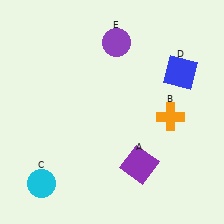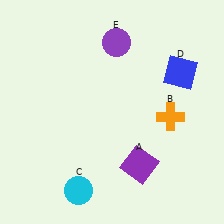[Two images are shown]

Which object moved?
The cyan circle (C) moved right.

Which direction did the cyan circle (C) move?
The cyan circle (C) moved right.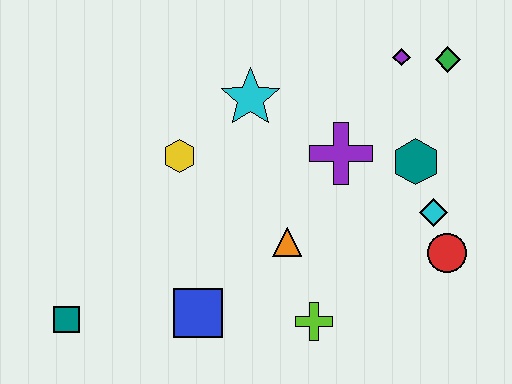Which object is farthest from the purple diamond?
The teal square is farthest from the purple diamond.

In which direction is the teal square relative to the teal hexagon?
The teal square is to the left of the teal hexagon.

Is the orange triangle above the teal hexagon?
No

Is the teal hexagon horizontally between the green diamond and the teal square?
Yes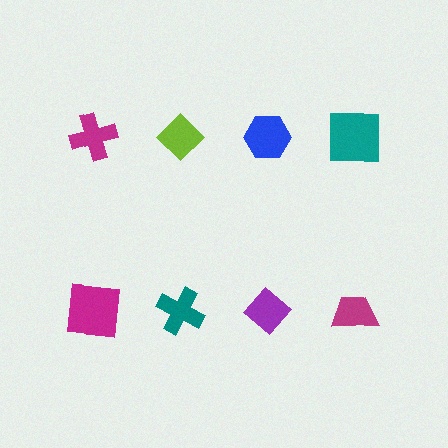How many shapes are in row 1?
4 shapes.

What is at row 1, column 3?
A blue hexagon.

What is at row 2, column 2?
A teal cross.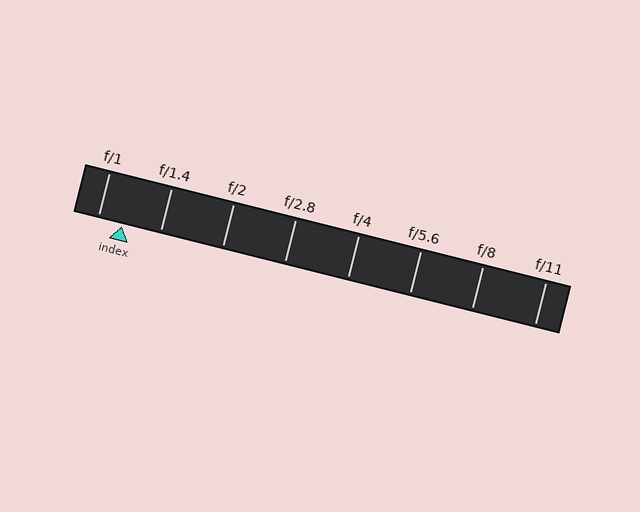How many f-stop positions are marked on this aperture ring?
There are 8 f-stop positions marked.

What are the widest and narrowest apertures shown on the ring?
The widest aperture shown is f/1 and the narrowest is f/11.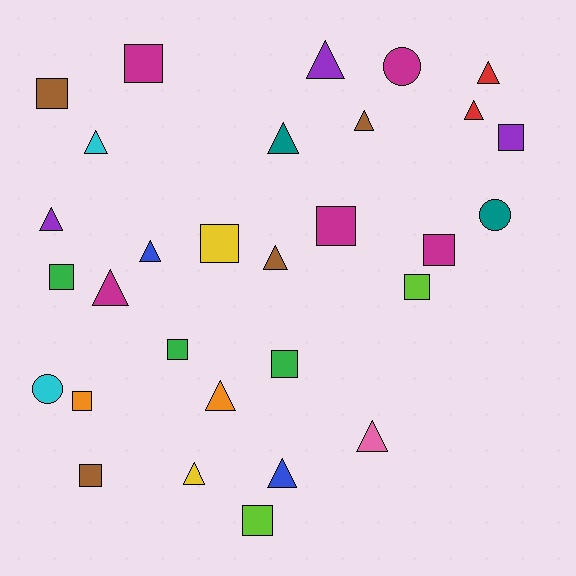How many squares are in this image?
There are 13 squares.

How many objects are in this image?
There are 30 objects.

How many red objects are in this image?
There are 2 red objects.